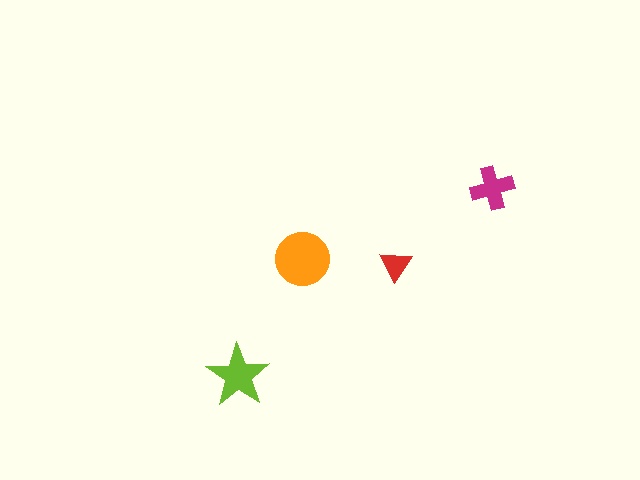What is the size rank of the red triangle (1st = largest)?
4th.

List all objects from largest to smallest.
The orange circle, the lime star, the magenta cross, the red triangle.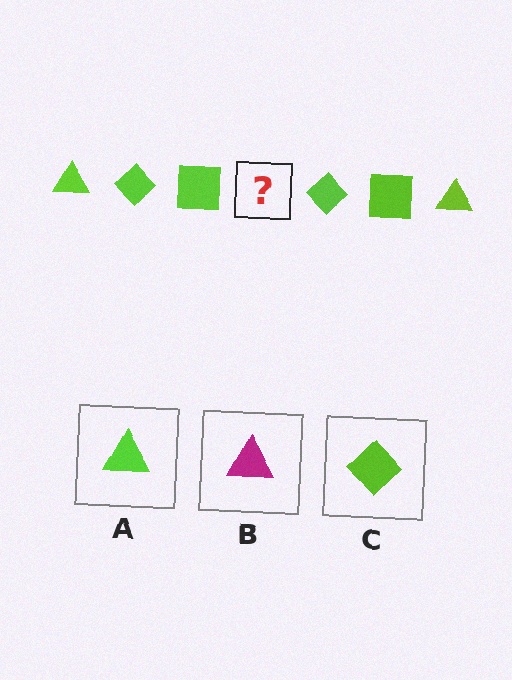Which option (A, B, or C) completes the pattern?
A.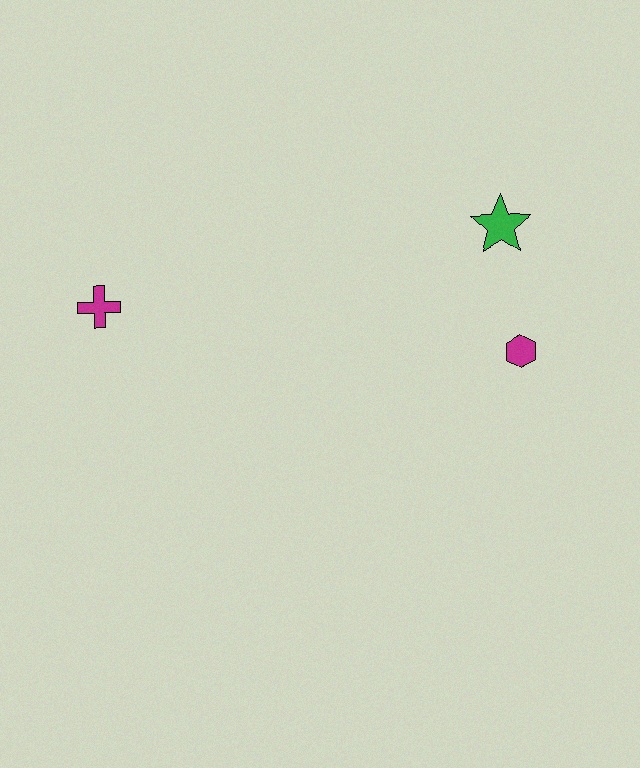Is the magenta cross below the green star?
Yes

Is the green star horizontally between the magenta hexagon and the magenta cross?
Yes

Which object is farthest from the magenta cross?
The magenta hexagon is farthest from the magenta cross.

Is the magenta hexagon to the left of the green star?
No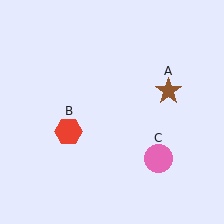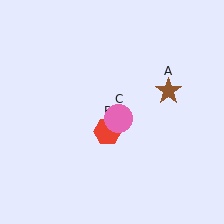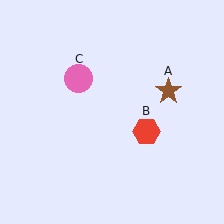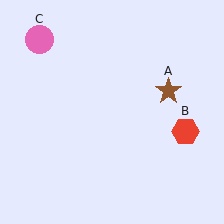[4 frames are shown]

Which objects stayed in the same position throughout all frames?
Brown star (object A) remained stationary.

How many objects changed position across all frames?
2 objects changed position: red hexagon (object B), pink circle (object C).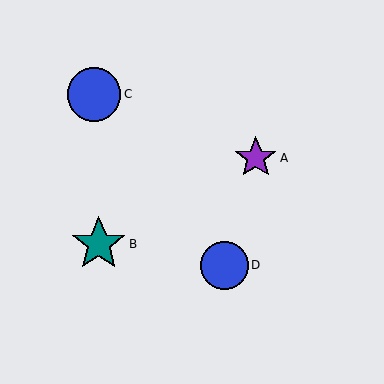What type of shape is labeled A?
Shape A is a purple star.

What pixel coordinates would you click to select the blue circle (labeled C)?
Click at (94, 94) to select the blue circle C.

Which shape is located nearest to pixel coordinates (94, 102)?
The blue circle (labeled C) at (94, 94) is nearest to that location.